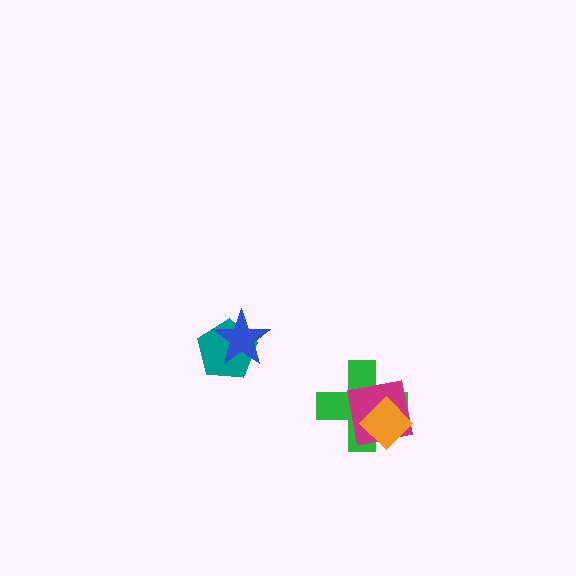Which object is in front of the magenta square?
The orange diamond is in front of the magenta square.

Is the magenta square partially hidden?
Yes, it is partially covered by another shape.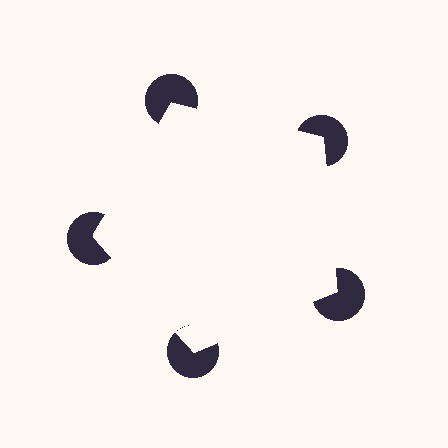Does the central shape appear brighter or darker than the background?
It typically appears slightly brighter than the background, even though no actual brightness change is drawn.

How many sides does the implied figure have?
5 sides.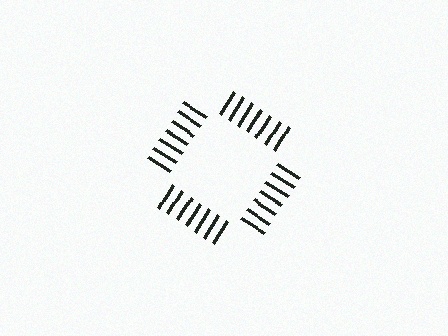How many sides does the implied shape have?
4 sides — the line-ends trace a square.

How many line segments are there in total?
28 — 7 along each of the 4 edges.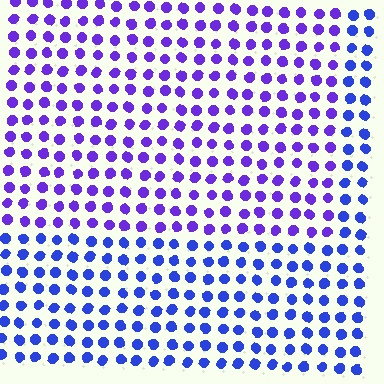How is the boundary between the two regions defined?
The boundary is defined purely by a slight shift in hue (about 31 degrees). Spacing, size, and orientation are identical on both sides.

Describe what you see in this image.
The image is filled with small blue elements in a uniform arrangement. A rectangle-shaped region is visible where the elements are tinted to a slightly different hue, forming a subtle color boundary.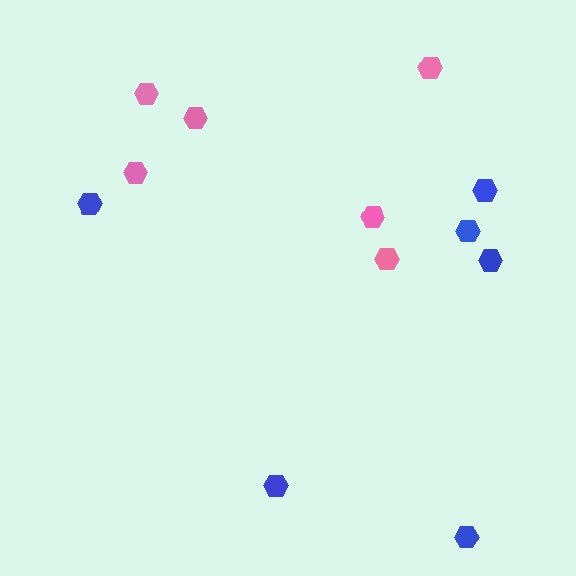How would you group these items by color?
There are 2 groups: one group of blue hexagons (6) and one group of pink hexagons (6).